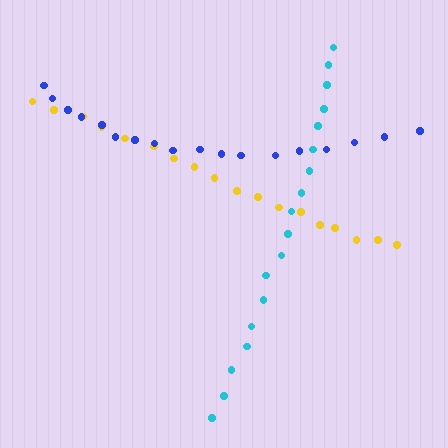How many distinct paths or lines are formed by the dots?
There are 3 distinct paths.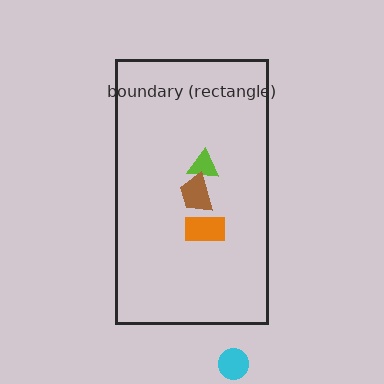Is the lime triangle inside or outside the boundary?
Inside.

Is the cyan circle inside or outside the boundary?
Outside.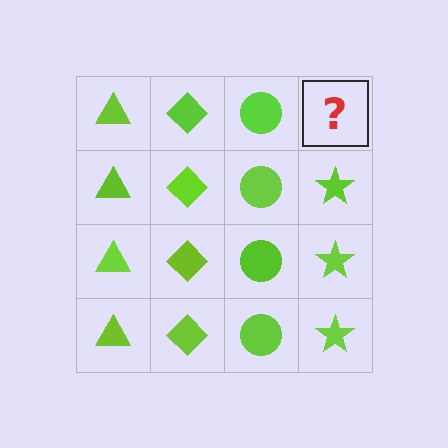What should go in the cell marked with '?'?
The missing cell should contain a lime star.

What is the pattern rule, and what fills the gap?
The rule is that each column has a consistent shape. The gap should be filled with a lime star.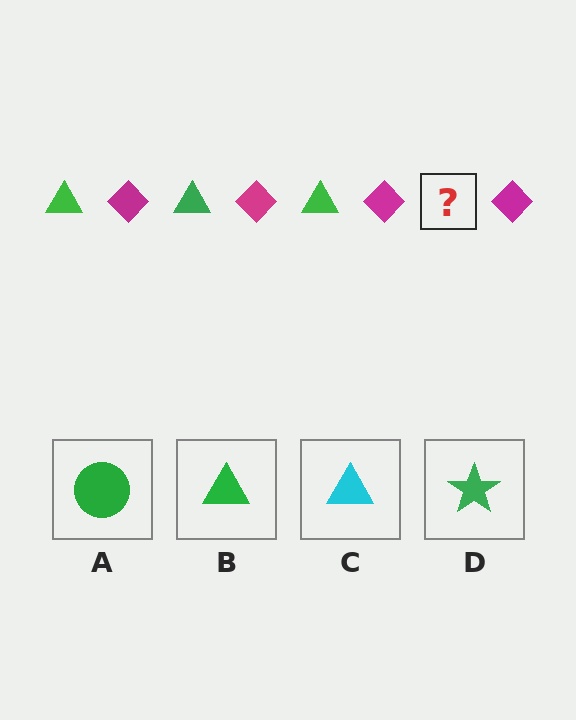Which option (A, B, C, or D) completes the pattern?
B.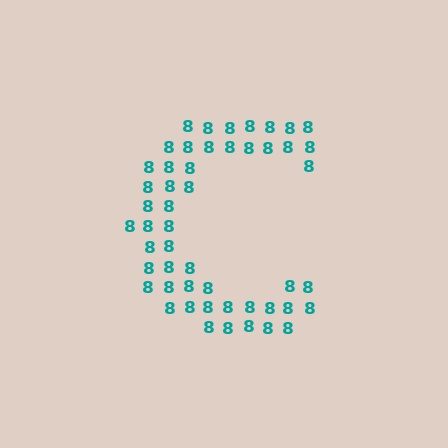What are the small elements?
The small elements are digit 8's.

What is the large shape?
The large shape is the letter C.